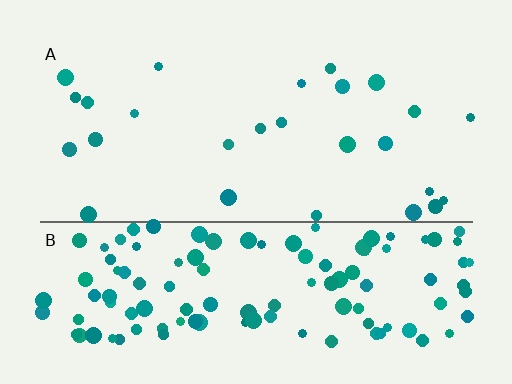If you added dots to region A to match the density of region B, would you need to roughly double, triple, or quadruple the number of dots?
Approximately quadruple.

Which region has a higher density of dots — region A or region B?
B (the bottom).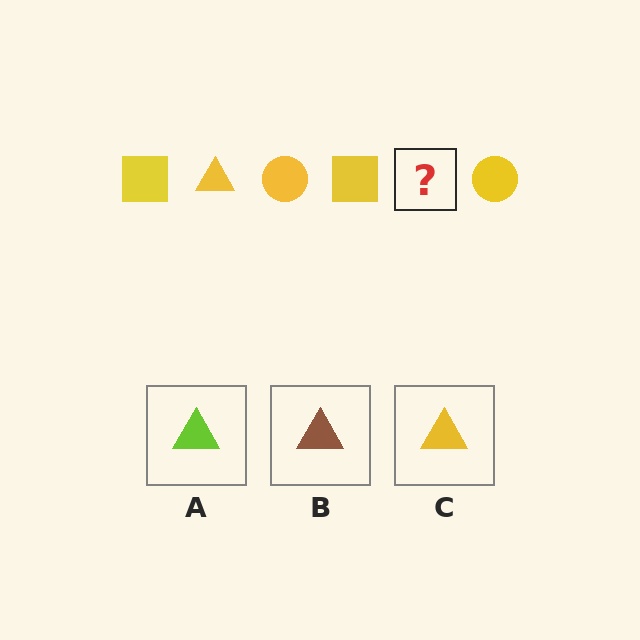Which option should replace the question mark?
Option C.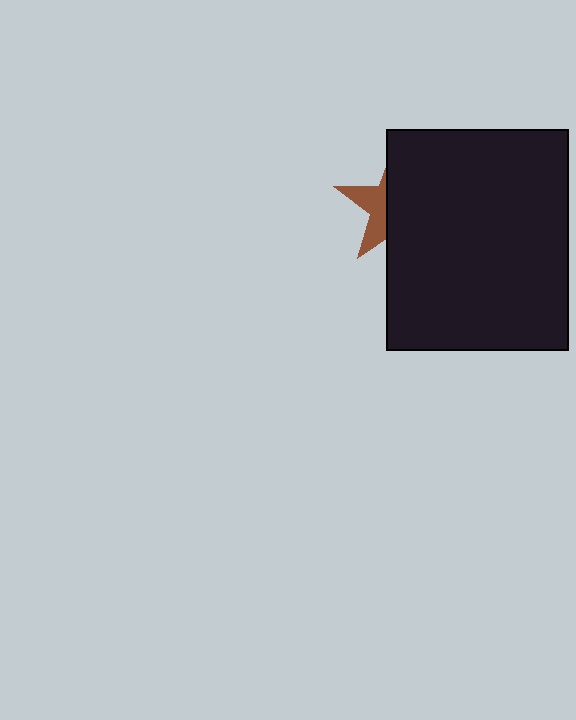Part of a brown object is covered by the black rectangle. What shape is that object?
It is a star.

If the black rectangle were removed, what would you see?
You would see the complete brown star.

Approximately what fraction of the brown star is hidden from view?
Roughly 65% of the brown star is hidden behind the black rectangle.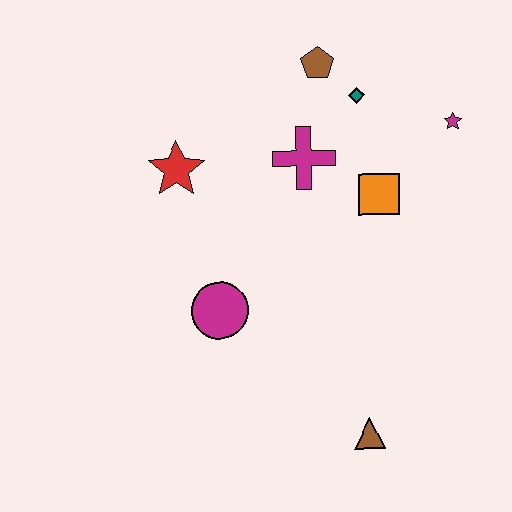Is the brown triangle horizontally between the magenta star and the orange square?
No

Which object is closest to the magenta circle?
The red star is closest to the magenta circle.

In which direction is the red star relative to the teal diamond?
The red star is to the left of the teal diamond.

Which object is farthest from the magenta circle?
The magenta star is farthest from the magenta circle.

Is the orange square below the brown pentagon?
Yes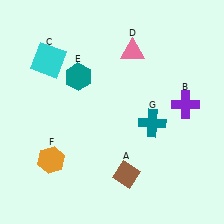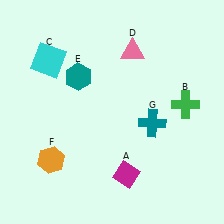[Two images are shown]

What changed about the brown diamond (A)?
In Image 1, A is brown. In Image 2, it changed to magenta.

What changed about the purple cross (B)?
In Image 1, B is purple. In Image 2, it changed to green.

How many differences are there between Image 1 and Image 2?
There are 2 differences between the two images.